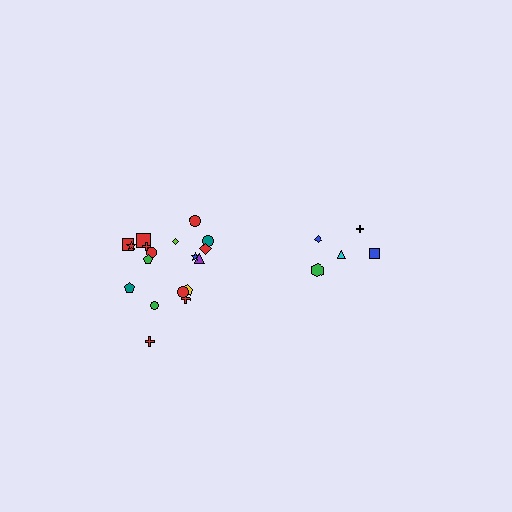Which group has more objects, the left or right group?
The left group.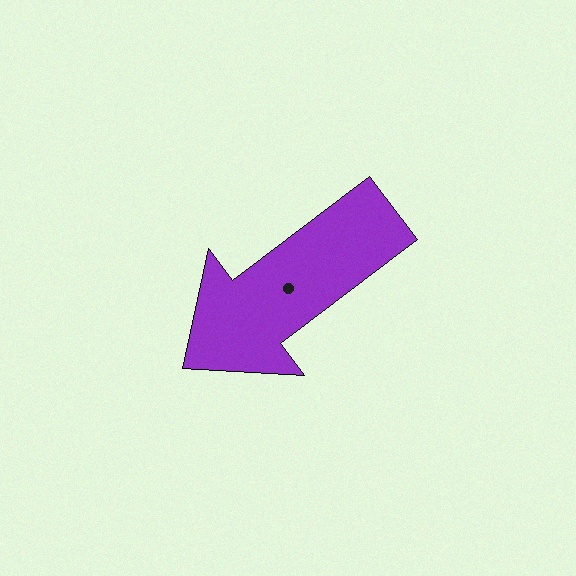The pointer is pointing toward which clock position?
Roughly 8 o'clock.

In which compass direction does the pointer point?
Southwest.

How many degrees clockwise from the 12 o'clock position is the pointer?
Approximately 233 degrees.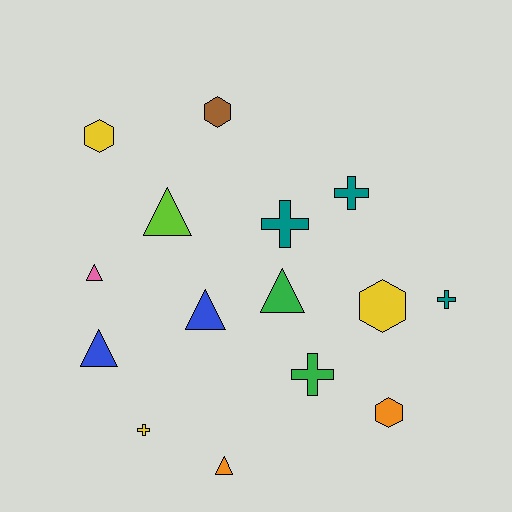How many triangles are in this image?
There are 6 triangles.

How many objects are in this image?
There are 15 objects.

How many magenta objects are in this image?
There are no magenta objects.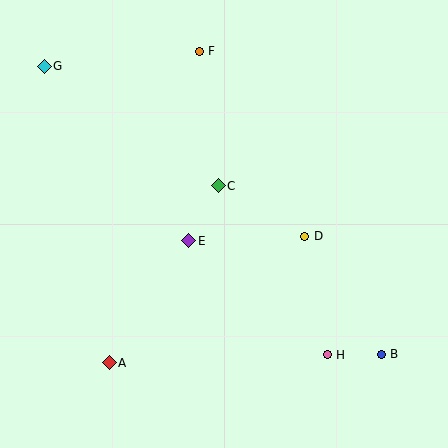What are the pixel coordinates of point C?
Point C is at (218, 186).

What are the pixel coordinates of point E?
Point E is at (189, 241).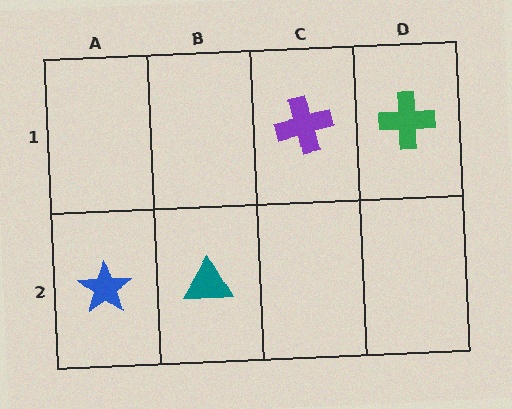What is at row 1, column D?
A green cross.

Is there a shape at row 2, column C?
No, that cell is empty.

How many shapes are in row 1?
2 shapes.